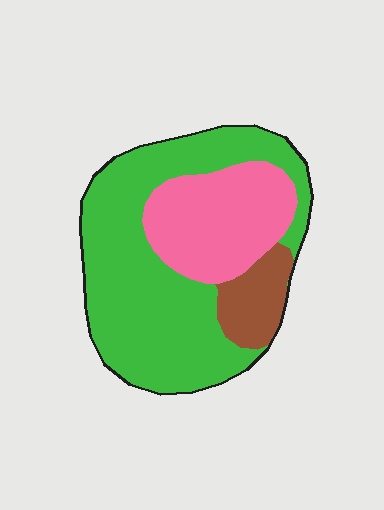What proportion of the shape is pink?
Pink covers 28% of the shape.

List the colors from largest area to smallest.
From largest to smallest: green, pink, brown.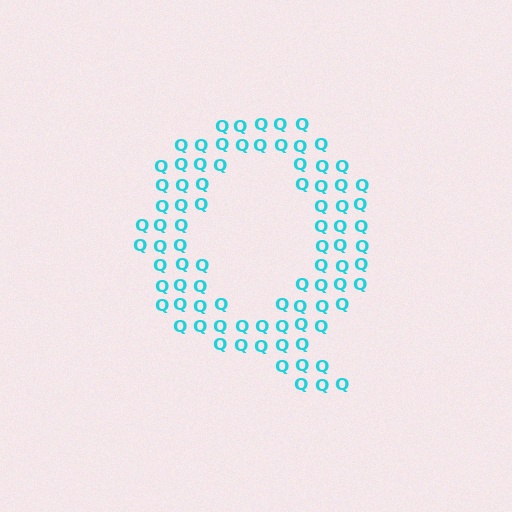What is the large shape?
The large shape is the letter Q.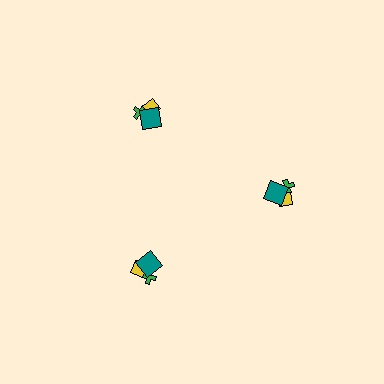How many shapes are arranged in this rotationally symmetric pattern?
There are 9 shapes, arranged in 3 groups of 3.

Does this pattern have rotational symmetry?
Yes, this pattern has 3-fold rotational symmetry. It looks the same after rotating 120 degrees around the center.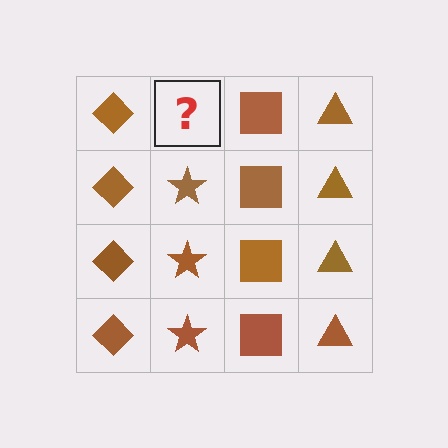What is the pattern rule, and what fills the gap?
The rule is that each column has a consistent shape. The gap should be filled with a brown star.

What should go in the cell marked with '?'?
The missing cell should contain a brown star.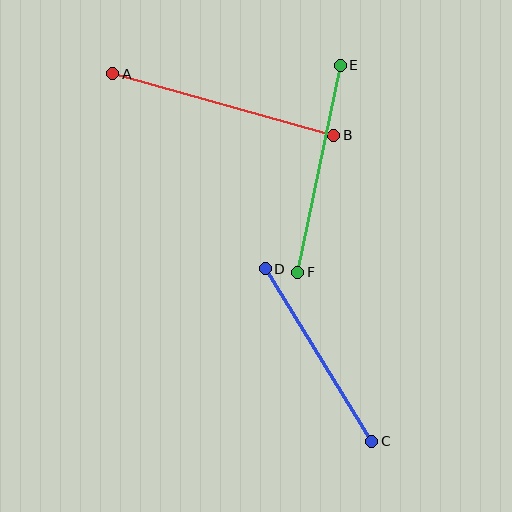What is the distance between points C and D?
The distance is approximately 203 pixels.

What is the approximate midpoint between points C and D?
The midpoint is at approximately (318, 355) pixels.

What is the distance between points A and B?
The distance is approximately 229 pixels.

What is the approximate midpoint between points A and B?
The midpoint is at approximately (223, 105) pixels.